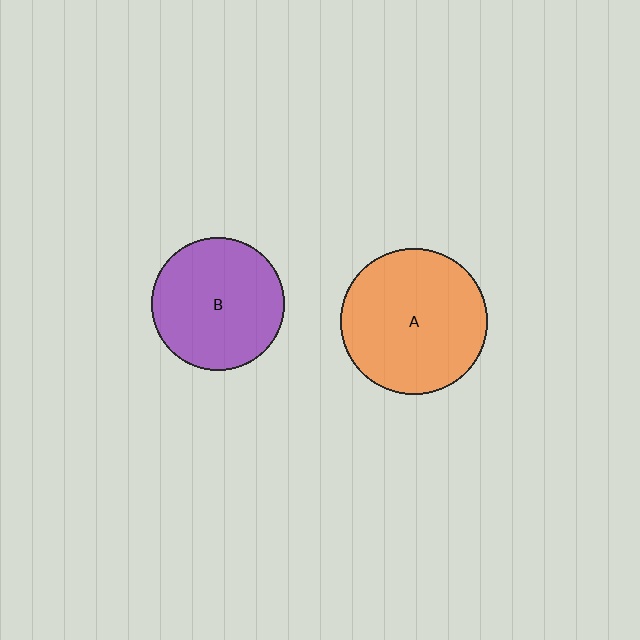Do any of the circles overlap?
No, none of the circles overlap.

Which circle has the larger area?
Circle A (orange).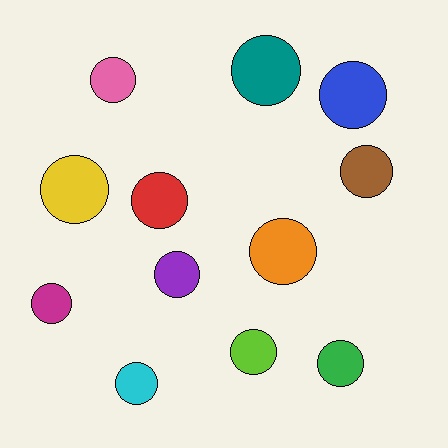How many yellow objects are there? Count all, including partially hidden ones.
There is 1 yellow object.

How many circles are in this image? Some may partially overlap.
There are 12 circles.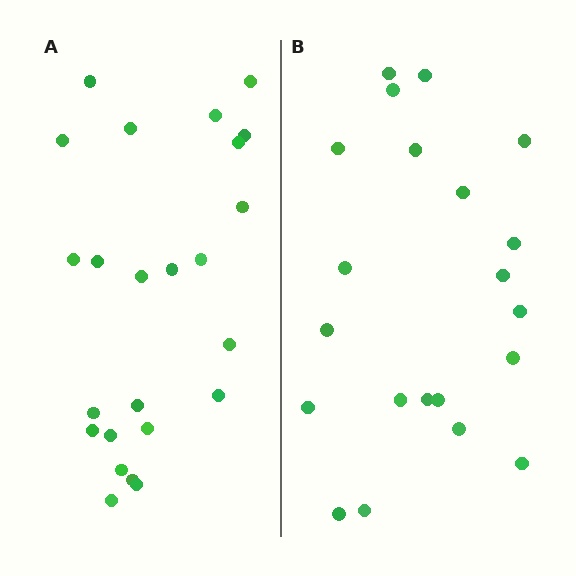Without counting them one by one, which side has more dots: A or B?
Region A (the left region) has more dots.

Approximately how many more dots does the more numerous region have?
Region A has just a few more — roughly 2 or 3 more dots than region B.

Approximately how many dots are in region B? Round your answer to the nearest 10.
About 20 dots. (The exact count is 21, which rounds to 20.)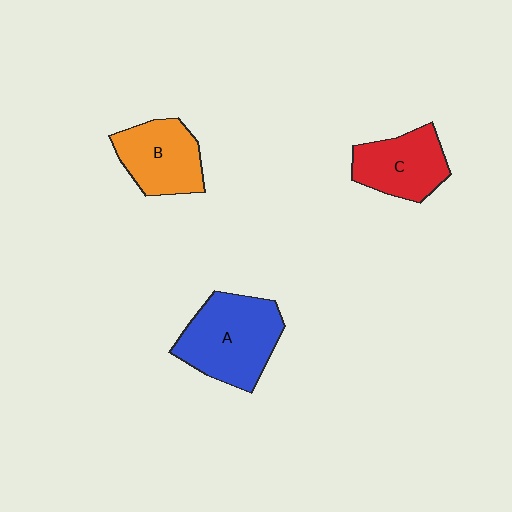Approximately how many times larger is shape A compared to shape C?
Approximately 1.4 times.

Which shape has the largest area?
Shape A (blue).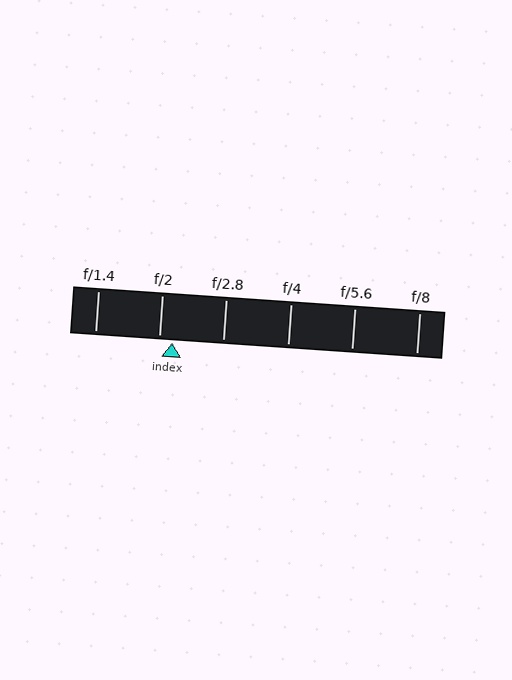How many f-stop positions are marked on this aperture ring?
There are 6 f-stop positions marked.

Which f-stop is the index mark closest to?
The index mark is closest to f/2.